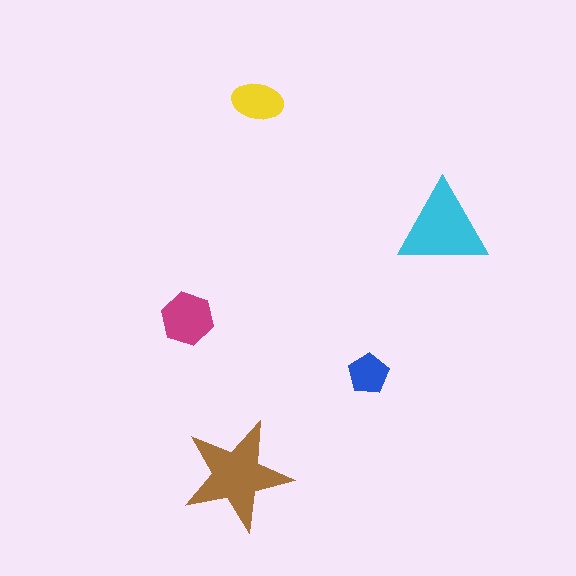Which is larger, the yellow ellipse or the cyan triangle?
The cyan triangle.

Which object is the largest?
The brown star.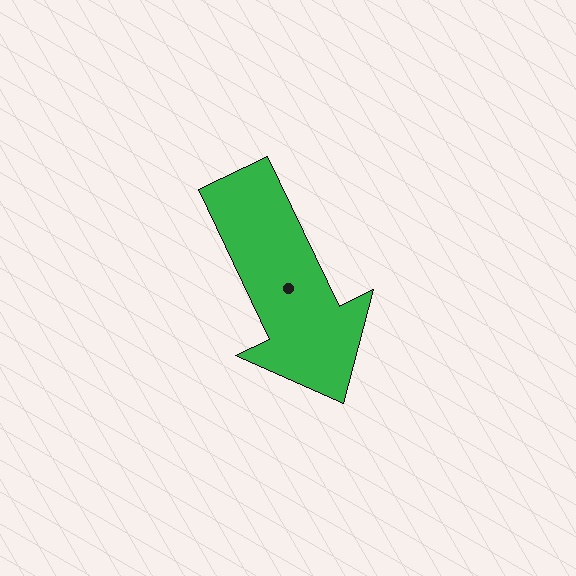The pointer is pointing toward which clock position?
Roughly 5 o'clock.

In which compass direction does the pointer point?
Southeast.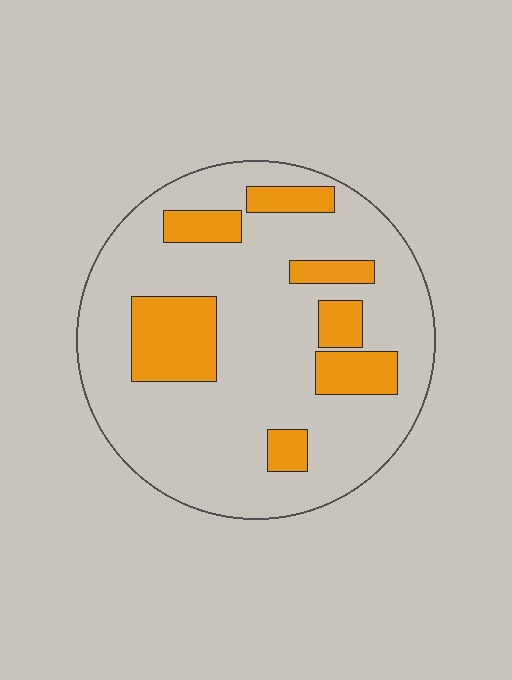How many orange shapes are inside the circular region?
7.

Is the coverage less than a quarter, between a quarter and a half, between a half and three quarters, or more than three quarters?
Less than a quarter.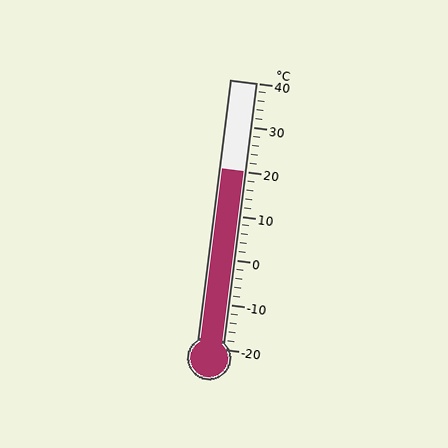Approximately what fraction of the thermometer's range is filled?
The thermometer is filled to approximately 65% of its range.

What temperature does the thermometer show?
The thermometer shows approximately 20°C.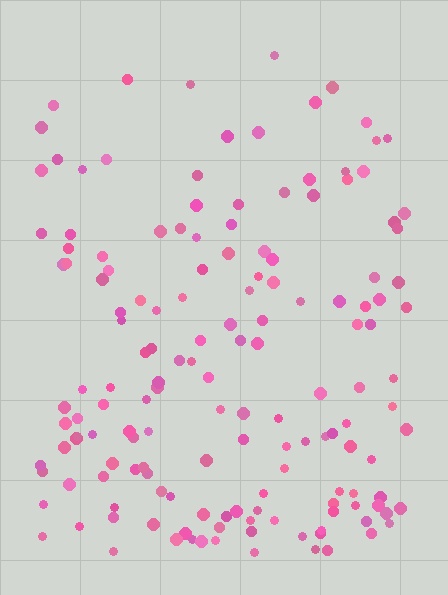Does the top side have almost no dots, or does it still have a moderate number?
Still a moderate number, just noticeably fewer than the bottom.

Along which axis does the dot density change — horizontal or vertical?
Vertical.